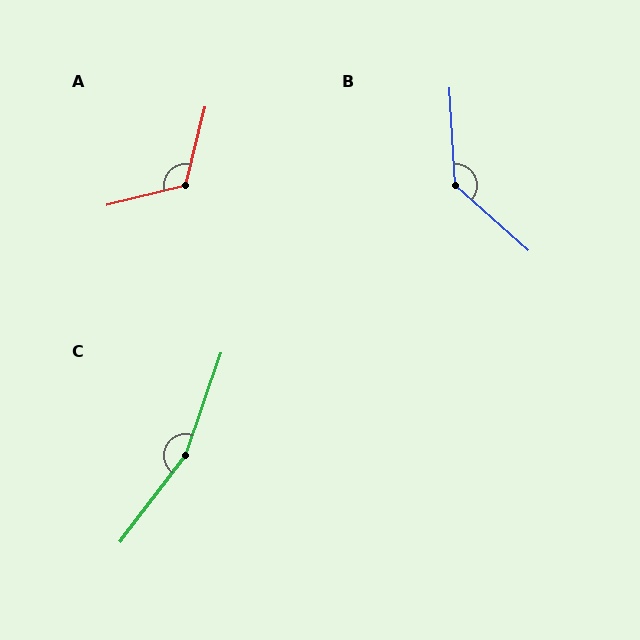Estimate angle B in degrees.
Approximately 135 degrees.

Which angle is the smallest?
A, at approximately 118 degrees.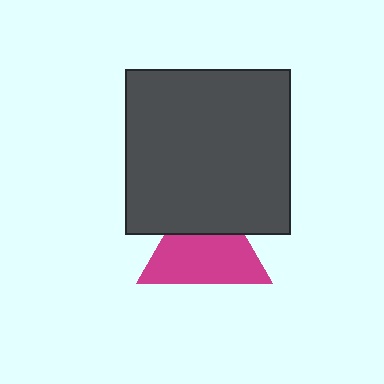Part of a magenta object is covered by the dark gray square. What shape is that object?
It is a triangle.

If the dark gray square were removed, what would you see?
You would see the complete magenta triangle.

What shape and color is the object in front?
The object in front is a dark gray square.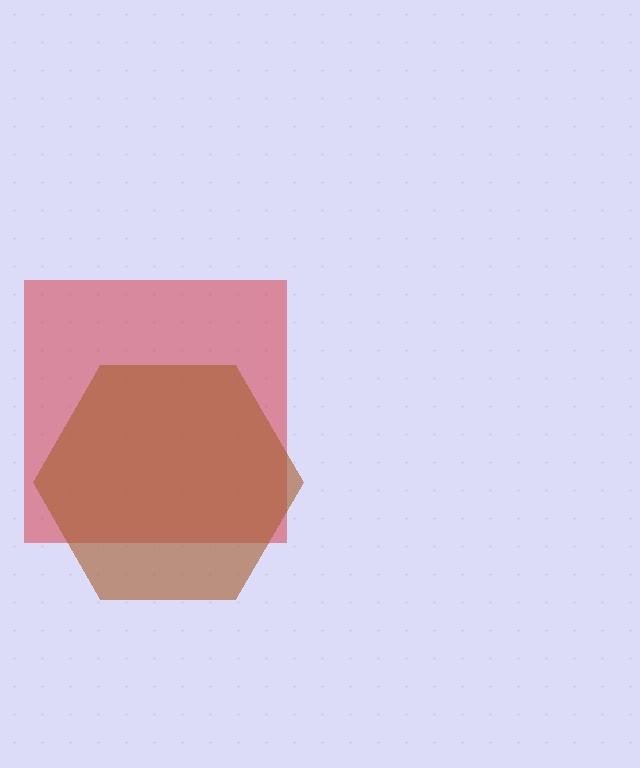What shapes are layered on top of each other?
The layered shapes are: a red square, a brown hexagon.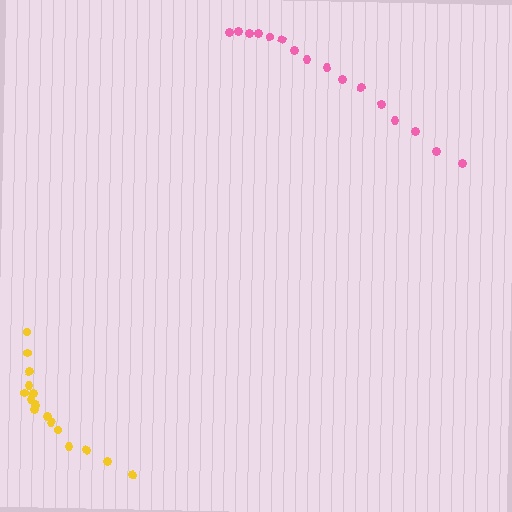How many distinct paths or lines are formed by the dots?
There are 2 distinct paths.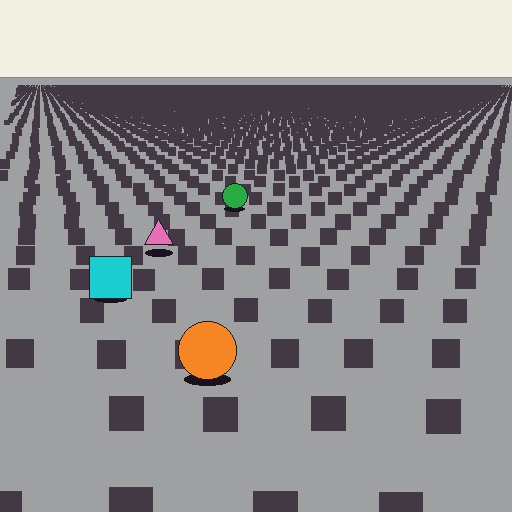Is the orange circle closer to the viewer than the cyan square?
Yes. The orange circle is closer — you can tell from the texture gradient: the ground texture is coarser near it.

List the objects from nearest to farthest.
From nearest to farthest: the orange circle, the cyan square, the pink triangle, the green circle.